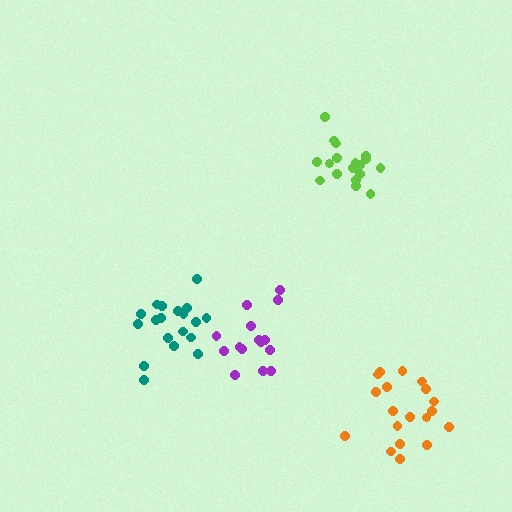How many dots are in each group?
Group 1: 15 dots, Group 2: 19 dots, Group 3: 19 dots, Group 4: 18 dots (71 total).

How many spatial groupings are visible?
There are 4 spatial groupings.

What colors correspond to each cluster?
The clusters are colored: purple, teal, orange, lime.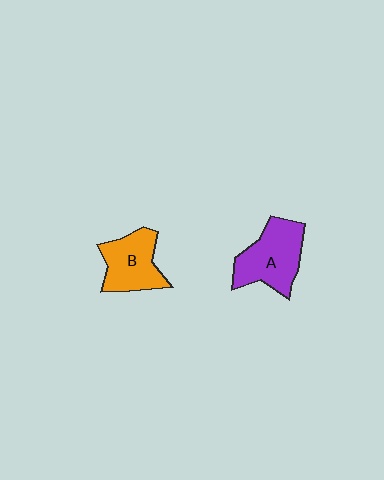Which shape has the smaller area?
Shape B (orange).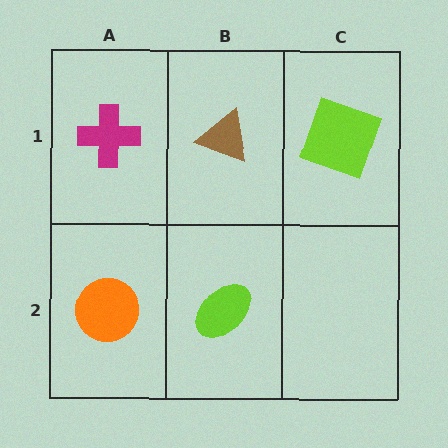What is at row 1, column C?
A lime square.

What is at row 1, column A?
A magenta cross.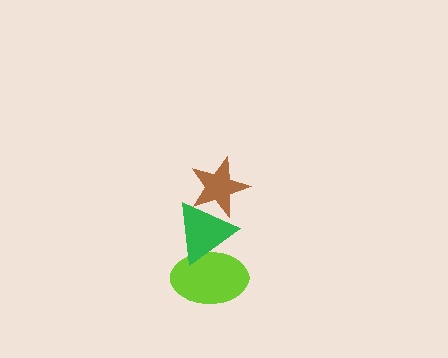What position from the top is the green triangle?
The green triangle is 2nd from the top.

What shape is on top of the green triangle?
The brown star is on top of the green triangle.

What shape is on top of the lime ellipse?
The green triangle is on top of the lime ellipse.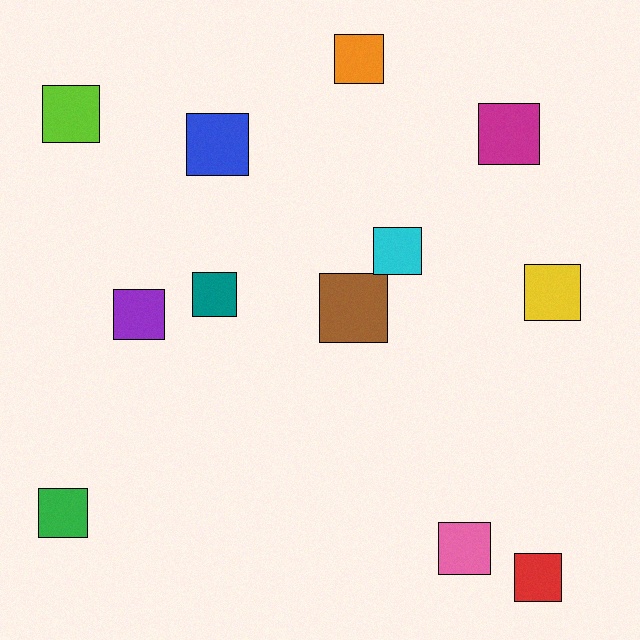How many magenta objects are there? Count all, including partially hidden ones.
There is 1 magenta object.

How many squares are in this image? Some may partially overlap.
There are 12 squares.